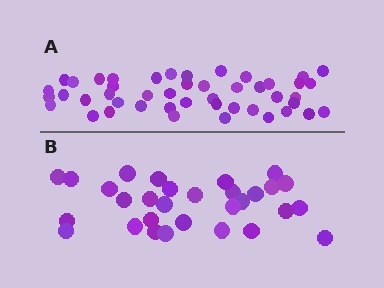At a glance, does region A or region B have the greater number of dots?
Region A (the top region) has more dots.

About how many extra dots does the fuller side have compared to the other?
Region A has approximately 15 more dots than region B.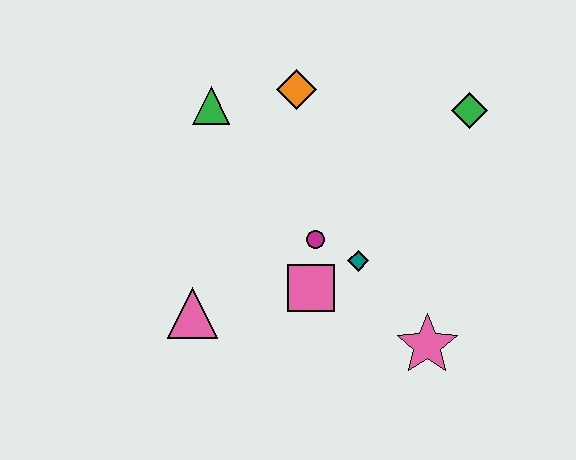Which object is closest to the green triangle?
The orange diamond is closest to the green triangle.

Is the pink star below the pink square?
Yes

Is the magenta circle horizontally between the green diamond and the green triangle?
Yes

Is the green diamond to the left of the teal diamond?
No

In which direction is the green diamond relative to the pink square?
The green diamond is above the pink square.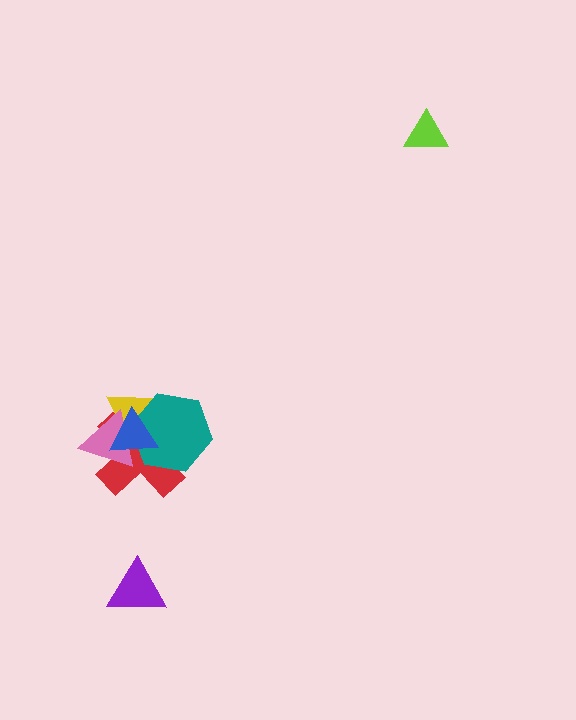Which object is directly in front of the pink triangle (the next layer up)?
The teal hexagon is directly in front of the pink triangle.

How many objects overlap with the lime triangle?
0 objects overlap with the lime triangle.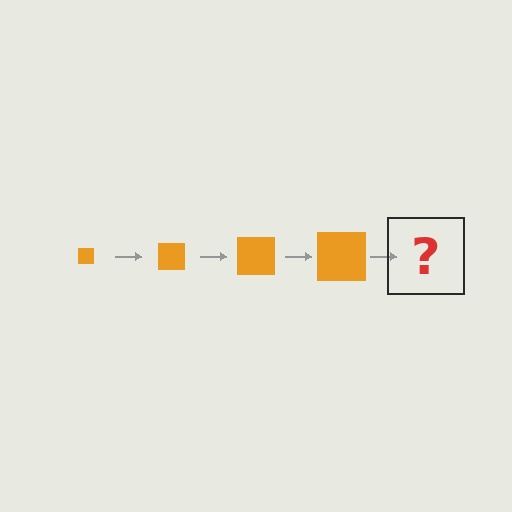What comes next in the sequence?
The next element should be an orange square, larger than the previous one.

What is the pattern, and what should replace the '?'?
The pattern is that the square gets progressively larger each step. The '?' should be an orange square, larger than the previous one.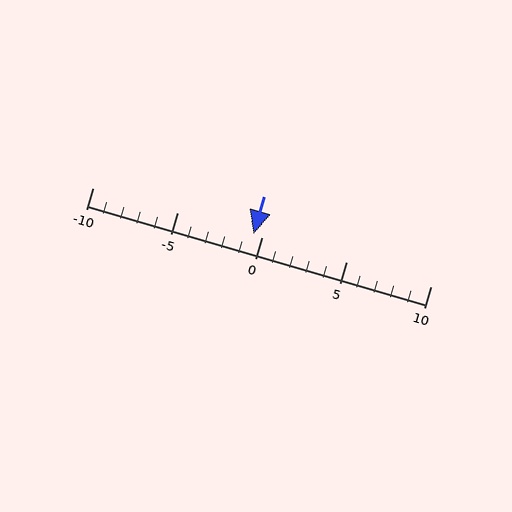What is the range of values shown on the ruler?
The ruler shows values from -10 to 10.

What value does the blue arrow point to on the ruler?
The blue arrow points to approximately 0.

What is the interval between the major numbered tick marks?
The major tick marks are spaced 5 units apart.